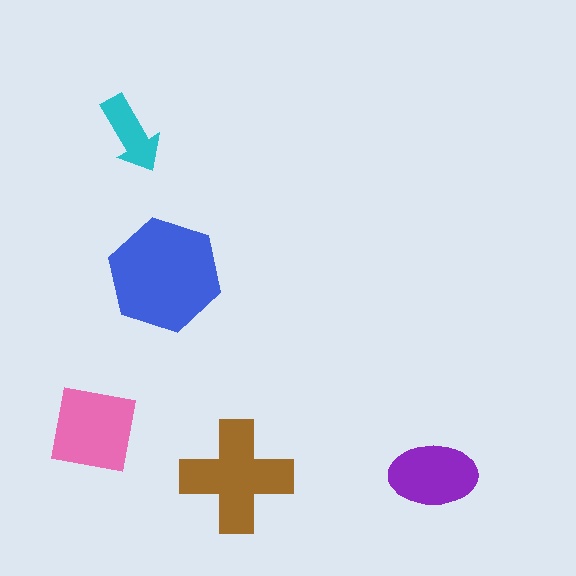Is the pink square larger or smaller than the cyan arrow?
Larger.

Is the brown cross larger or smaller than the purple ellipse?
Larger.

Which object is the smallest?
The cyan arrow.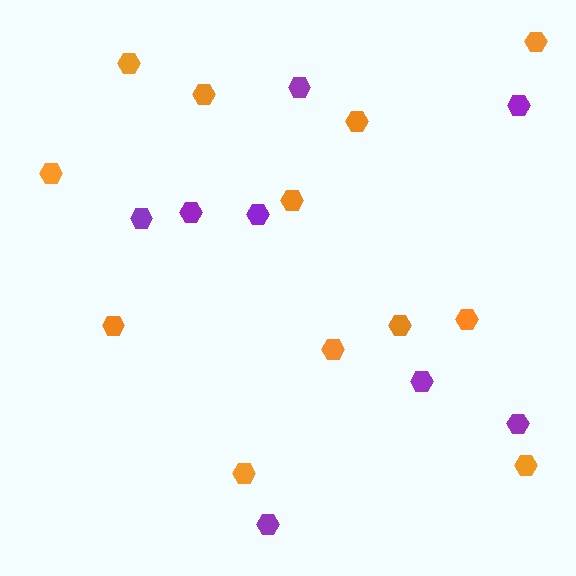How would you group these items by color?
There are 2 groups: one group of orange hexagons (12) and one group of purple hexagons (8).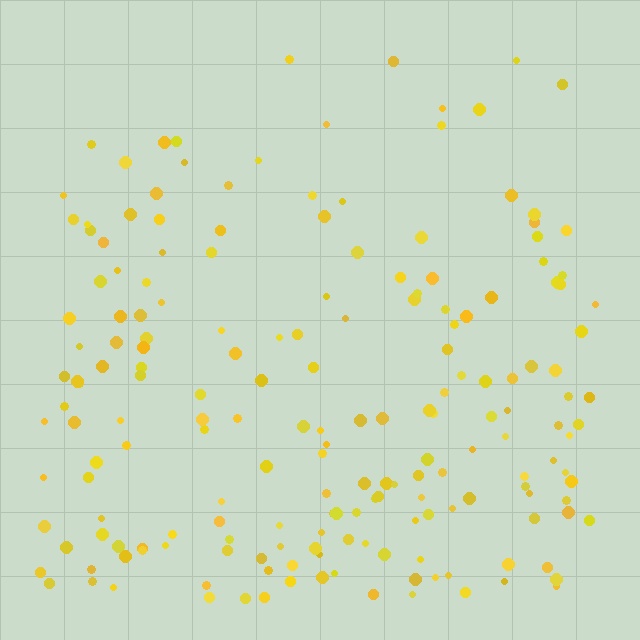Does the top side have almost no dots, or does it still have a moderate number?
Still a moderate number, just noticeably fewer than the bottom.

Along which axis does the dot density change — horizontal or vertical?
Vertical.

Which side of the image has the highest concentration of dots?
The bottom.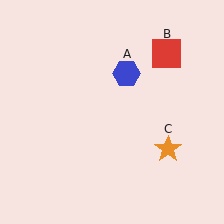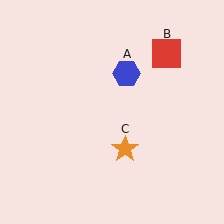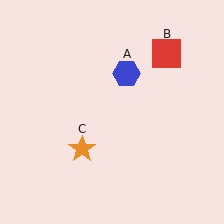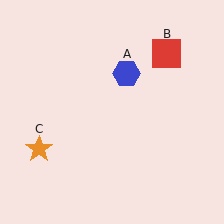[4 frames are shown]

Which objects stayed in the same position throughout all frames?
Blue hexagon (object A) and red square (object B) remained stationary.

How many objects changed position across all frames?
1 object changed position: orange star (object C).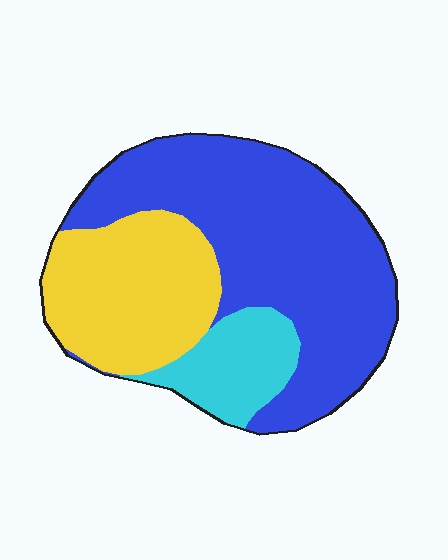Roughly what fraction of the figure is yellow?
Yellow takes up between a sixth and a third of the figure.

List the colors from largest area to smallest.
From largest to smallest: blue, yellow, cyan.